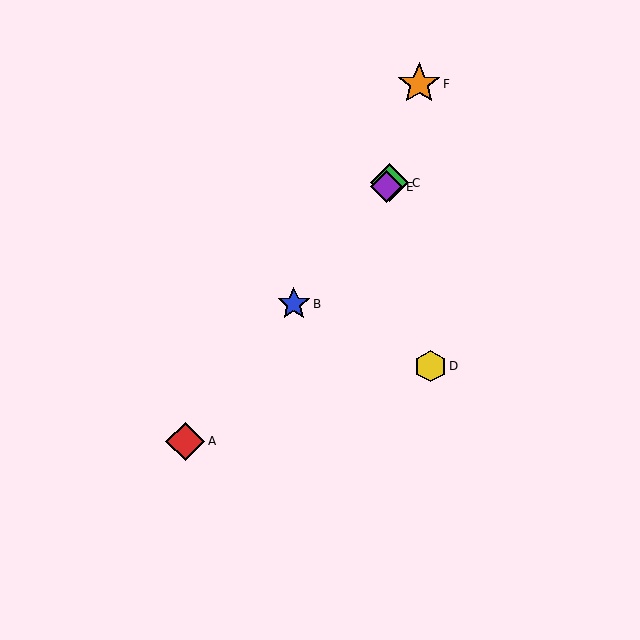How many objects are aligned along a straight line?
4 objects (A, B, C, E) are aligned along a straight line.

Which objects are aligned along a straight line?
Objects A, B, C, E are aligned along a straight line.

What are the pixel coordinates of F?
Object F is at (419, 84).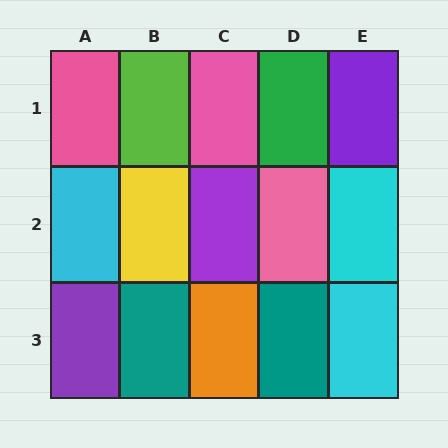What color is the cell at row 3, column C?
Orange.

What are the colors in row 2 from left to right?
Cyan, yellow, purple, pink, cyan.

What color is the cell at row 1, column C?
Pink.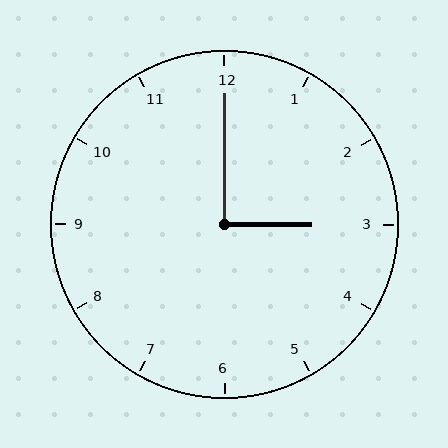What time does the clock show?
3:00.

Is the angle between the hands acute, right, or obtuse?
It is right.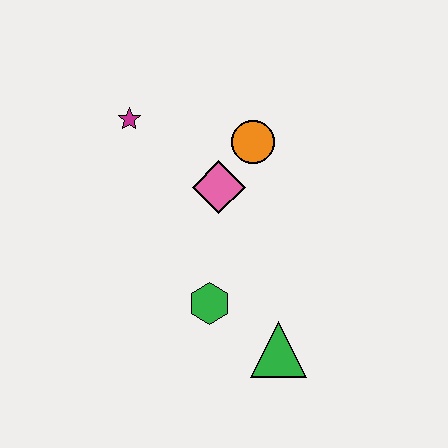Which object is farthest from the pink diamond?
The green triangle is farthest from the pink diamond.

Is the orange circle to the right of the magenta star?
Yes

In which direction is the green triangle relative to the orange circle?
The green triangle is below the orange circle.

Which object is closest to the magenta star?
The pink diamond is closest to the magenta star.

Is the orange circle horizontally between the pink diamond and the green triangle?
Yes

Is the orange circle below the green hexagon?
No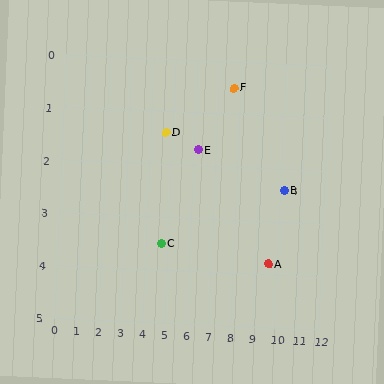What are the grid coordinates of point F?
Point F is at approximately (7.7, 0.5).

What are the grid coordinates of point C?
Point C is at approximately (4.7, 3.5).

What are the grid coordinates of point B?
Point B is at approximately (10.2, 2.4).